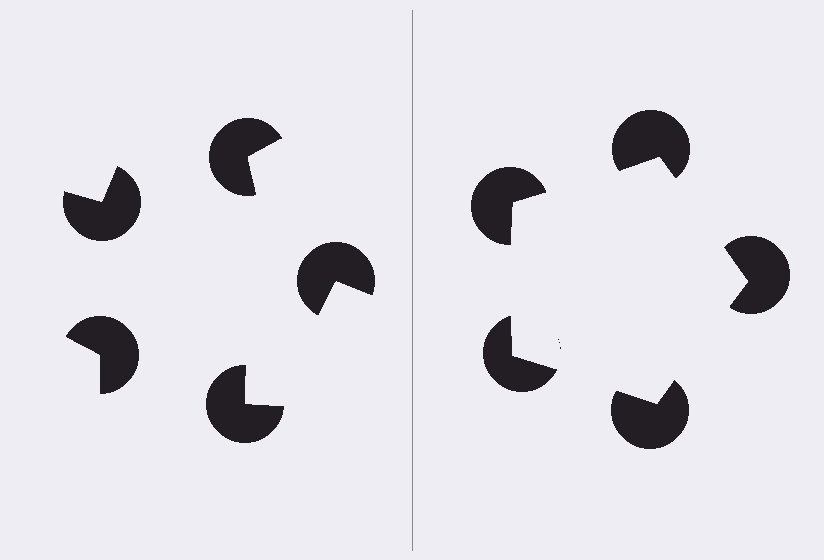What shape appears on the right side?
An illusory pentagon.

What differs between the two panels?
The pac-man discs are positioned identically on both sides; only the wedge orientations differ. On the right they align to a pentagon; on the left they are misaligned.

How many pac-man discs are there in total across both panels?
10 — 5 on each side.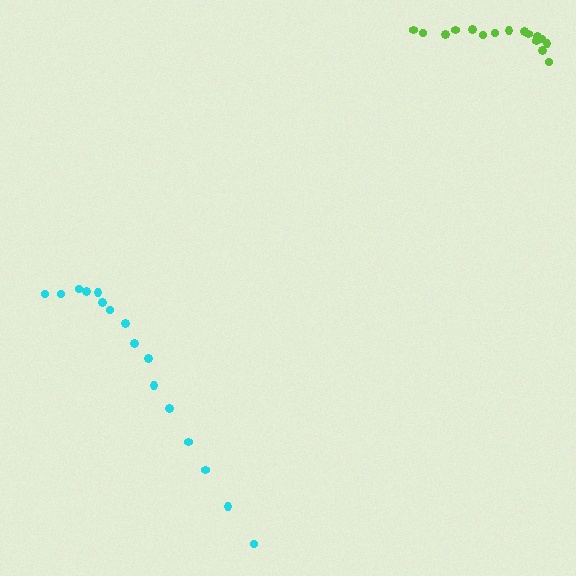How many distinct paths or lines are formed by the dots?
There are 2 distinct paths.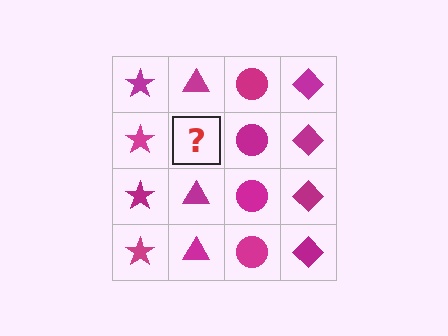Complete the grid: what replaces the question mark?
The question mark should be replaced with a magenta triangle.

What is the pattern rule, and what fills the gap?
The rule is that each column has a consistent shape. The gap should be filled with a magenta triangle.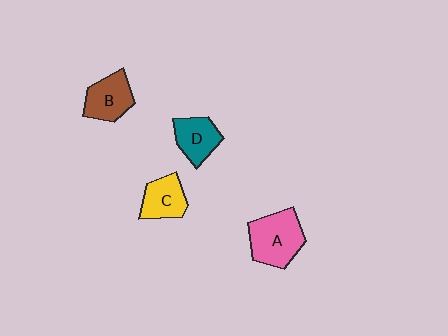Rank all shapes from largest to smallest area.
From largest to smallest: A (pink), B (brown), D (teal), C (yellow).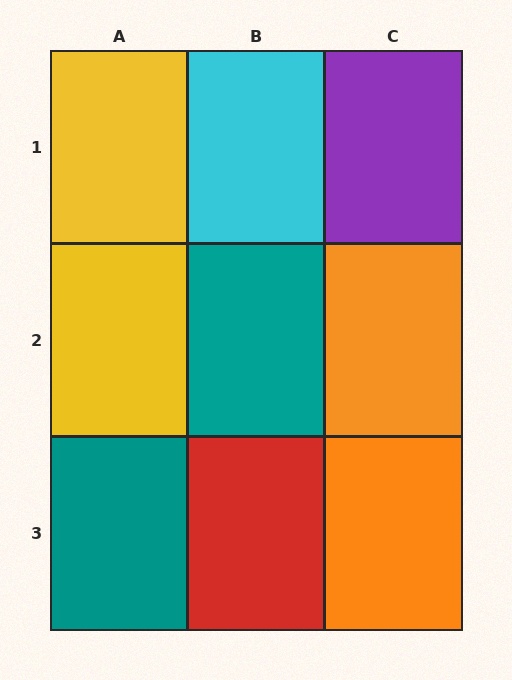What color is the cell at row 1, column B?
Cyan.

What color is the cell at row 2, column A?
Yellow.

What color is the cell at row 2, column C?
Orange.